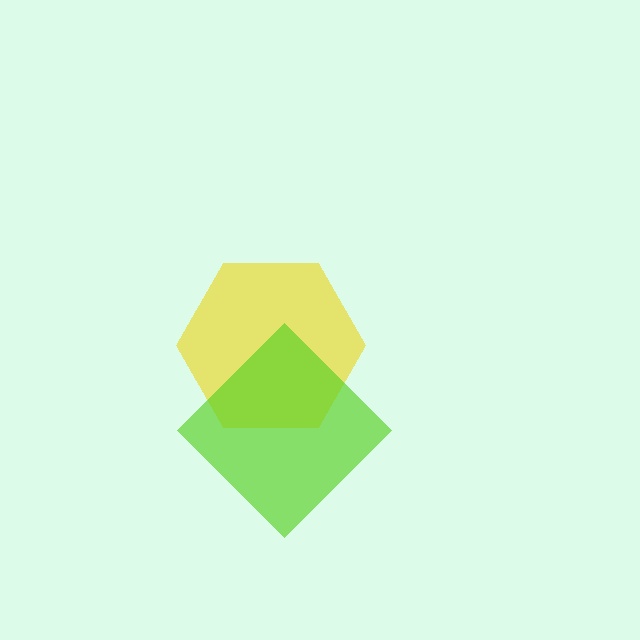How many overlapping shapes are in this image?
There are 2 overlapping shapes in the image.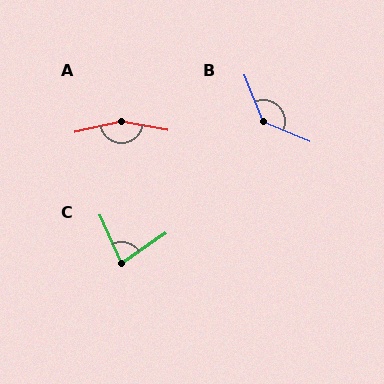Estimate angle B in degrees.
Approximately 135 degrees.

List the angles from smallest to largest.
C (80°), B (135°), A (158°).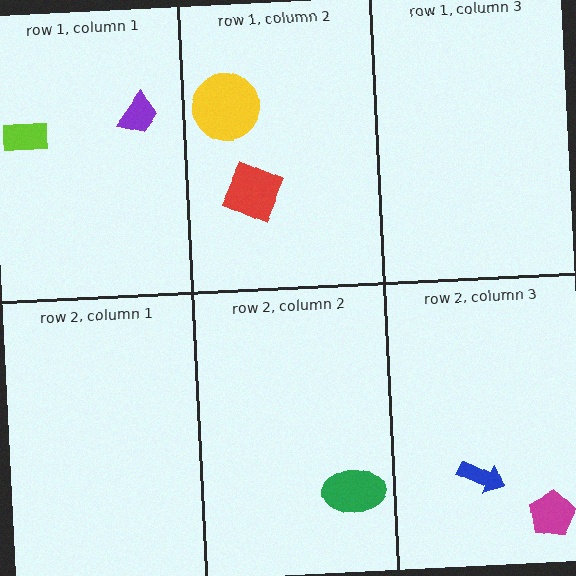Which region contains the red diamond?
The row 1, column 2 region.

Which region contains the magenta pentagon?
The row 2, column 3 region.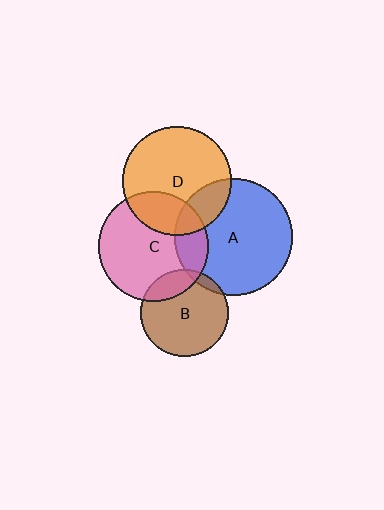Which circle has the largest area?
Circle A (blue).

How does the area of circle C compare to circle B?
Approximately 1.6 times.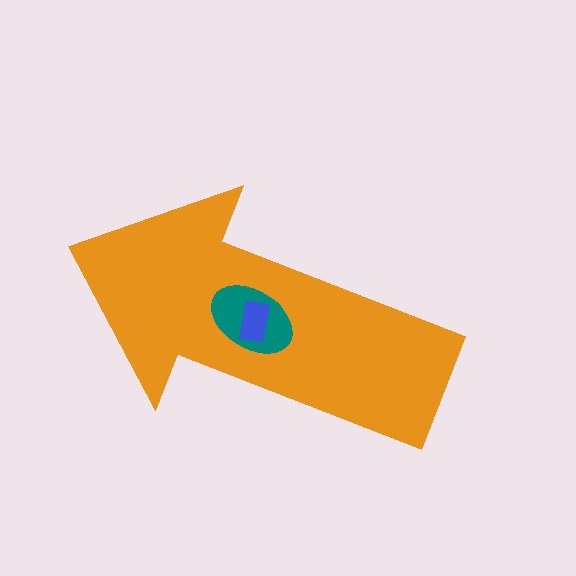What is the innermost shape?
The blue rectangle.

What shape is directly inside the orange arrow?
The teal ellipse.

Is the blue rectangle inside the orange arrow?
Yes.